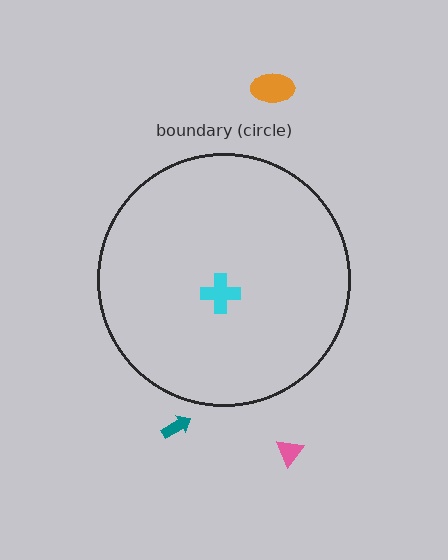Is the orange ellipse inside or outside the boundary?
Outside.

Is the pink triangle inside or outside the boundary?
Outside.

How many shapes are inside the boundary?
1 inside, 3 outside.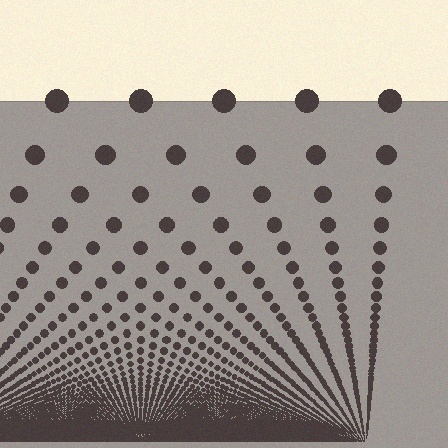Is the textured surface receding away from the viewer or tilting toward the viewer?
The surface appears to tilt toward the viewer. Texture elements get larger and sparser toward the top.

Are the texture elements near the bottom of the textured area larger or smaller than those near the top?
Smaller. The gradient is inverted — elements near the bottom are smaller and denser.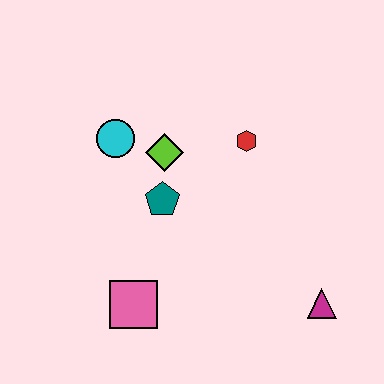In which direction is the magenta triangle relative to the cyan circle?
The magenta triangle is to the right of the cyan circle.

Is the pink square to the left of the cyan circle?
No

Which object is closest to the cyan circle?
The lime diamond is closest to the cyan circle.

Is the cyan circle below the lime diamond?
No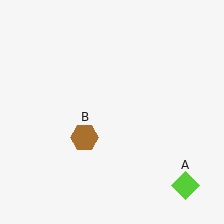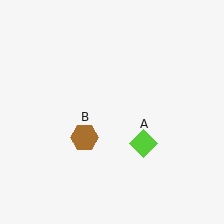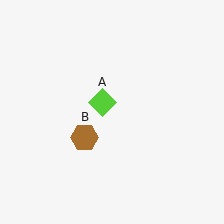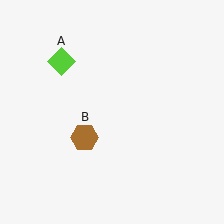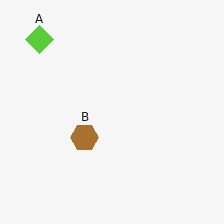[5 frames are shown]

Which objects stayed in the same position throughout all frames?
Brown hexagon (object B) remained stationary.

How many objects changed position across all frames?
1 object changed position: lime diamond (object A).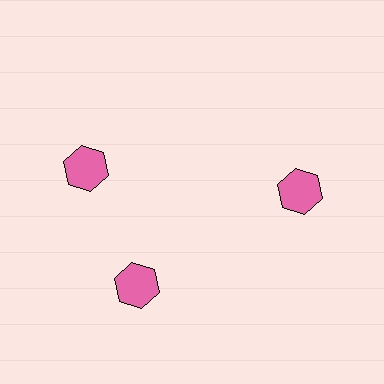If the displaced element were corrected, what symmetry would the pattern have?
It would have 3-fold rotational symmetry — the pattern would map onto itself every 120 degrees.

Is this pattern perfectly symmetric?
No. The 3 pink hexagons are arranged in a ring, but one element near the 11 o'clock position is rotated out of alignment along the ring, breaking the 3-fold rotational symmetry.